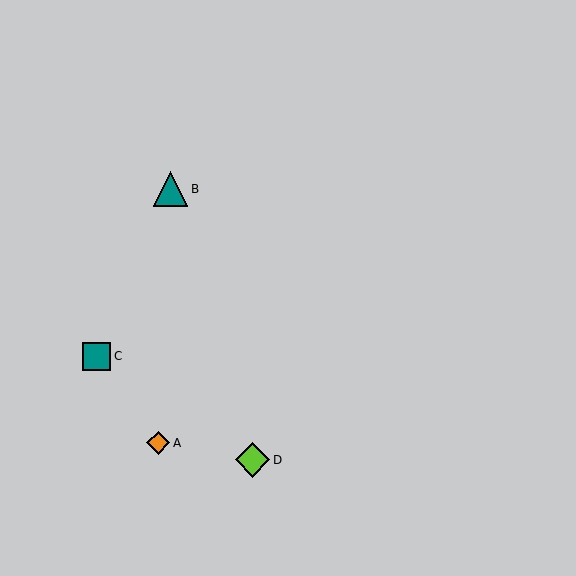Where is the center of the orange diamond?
The center of the orange diamond is at (158, 443).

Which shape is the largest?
The teal triangle (labeled B) is the largest.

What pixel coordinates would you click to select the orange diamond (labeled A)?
Click at (158, 443) to select the orange diamond A.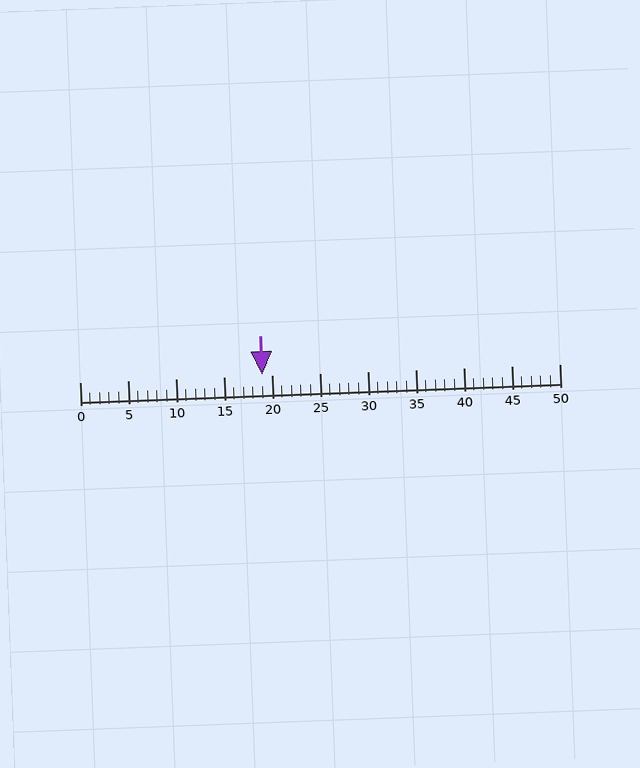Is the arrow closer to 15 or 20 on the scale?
The arrow is closer to 20.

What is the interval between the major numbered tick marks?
The major tick marks are spaced 5 units apart.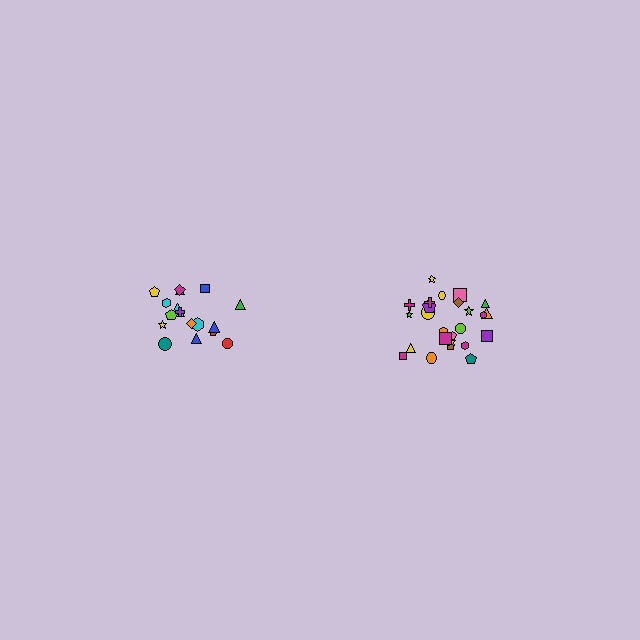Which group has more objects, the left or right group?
The right group.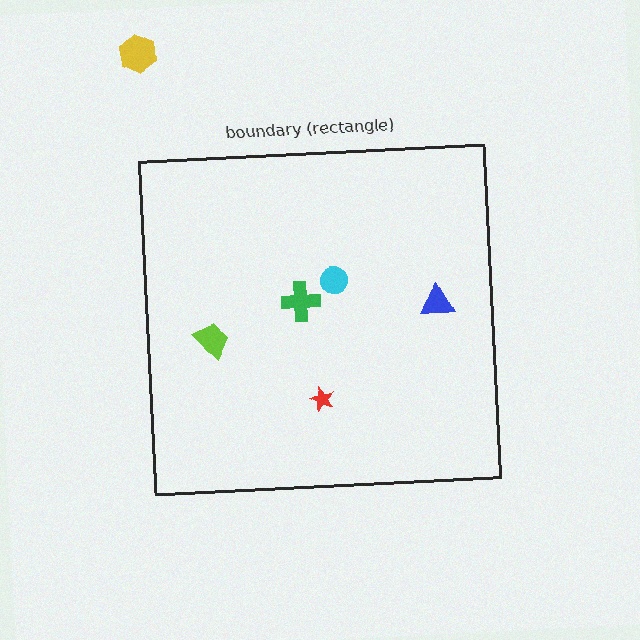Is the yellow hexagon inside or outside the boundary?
Outside.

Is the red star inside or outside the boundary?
Inside.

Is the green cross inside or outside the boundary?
Inside.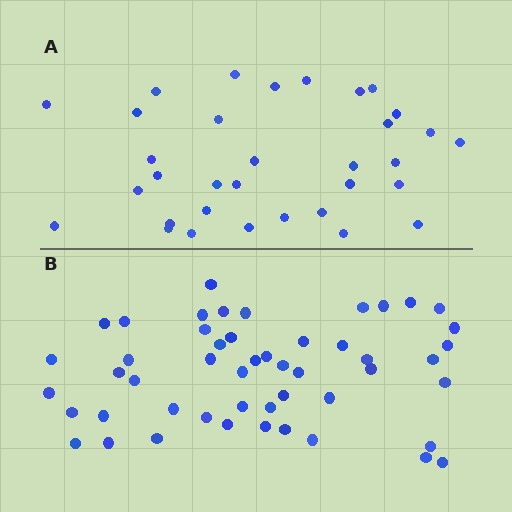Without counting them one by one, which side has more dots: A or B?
Region B (the bottom region) has more dots.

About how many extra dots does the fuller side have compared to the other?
Region B has approximately 15 more dots than region A.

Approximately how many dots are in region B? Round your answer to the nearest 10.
About 50 dots.